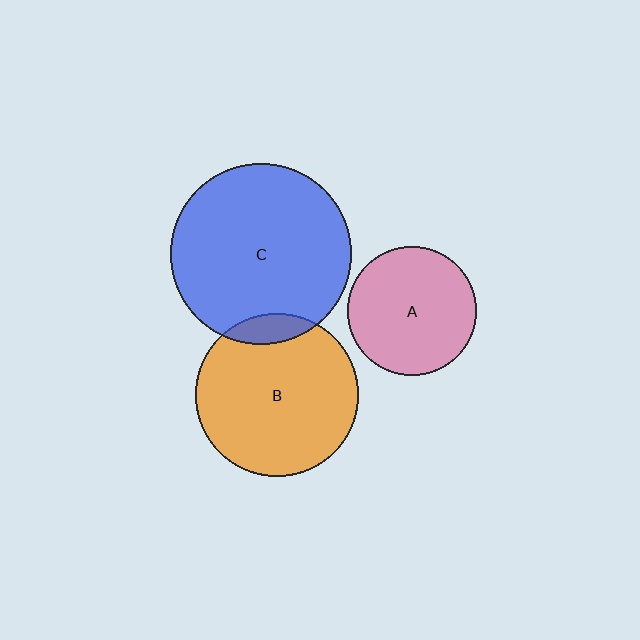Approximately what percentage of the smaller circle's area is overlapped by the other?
Approximately 10%.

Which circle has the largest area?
Circle C (blue).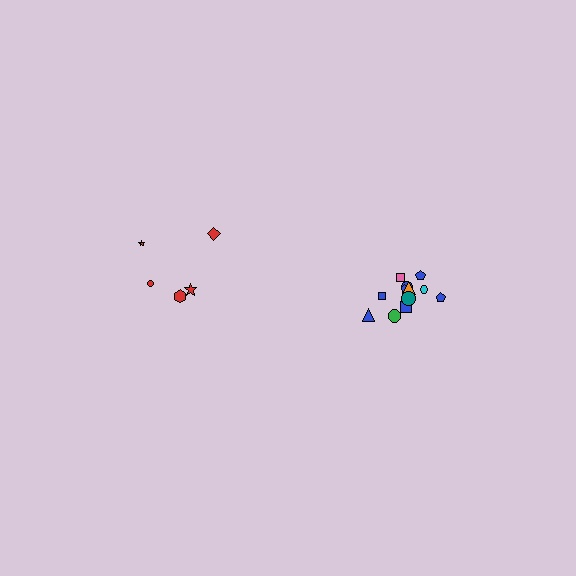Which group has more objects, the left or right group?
The right group.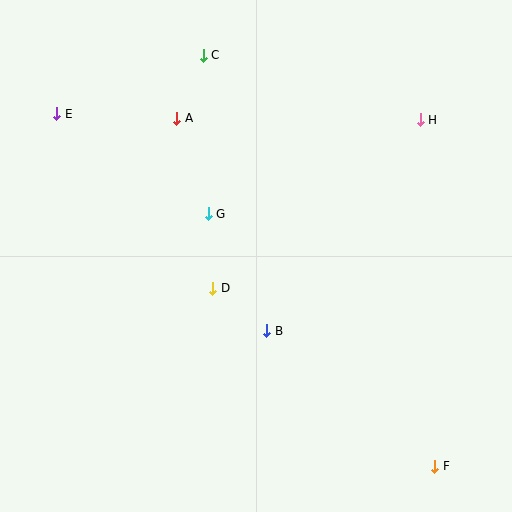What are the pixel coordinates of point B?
Point B is at (267, 331).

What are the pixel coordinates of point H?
Point H is at (420, 120).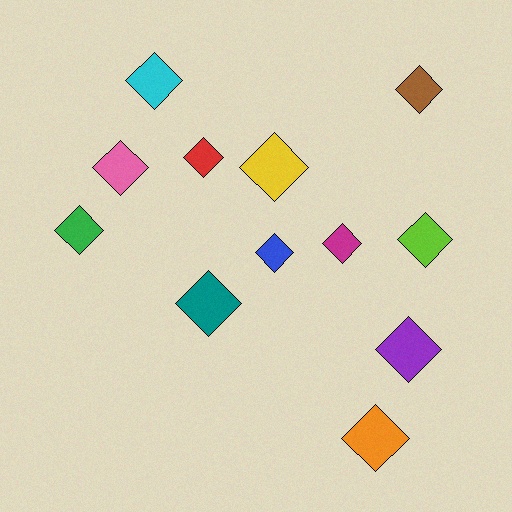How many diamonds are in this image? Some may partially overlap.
There are 12 diamonds.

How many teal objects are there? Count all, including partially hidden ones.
There is 1 teal object.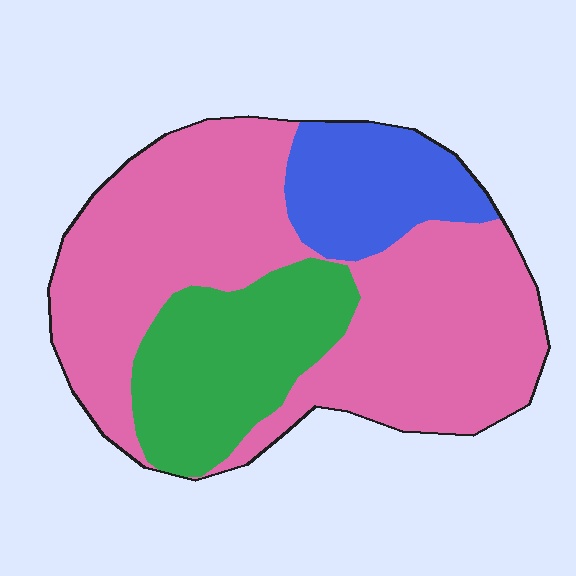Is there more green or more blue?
Green.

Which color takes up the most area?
Pink, at roughly 60%.